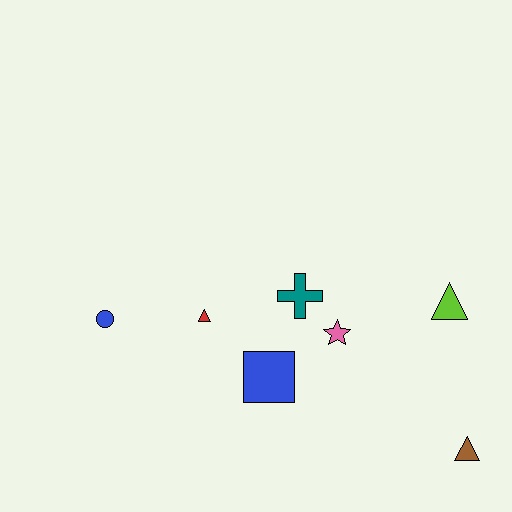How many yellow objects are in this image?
There are no yellow objects.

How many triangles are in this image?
There are 3 triangles.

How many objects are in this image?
There are 7 objects.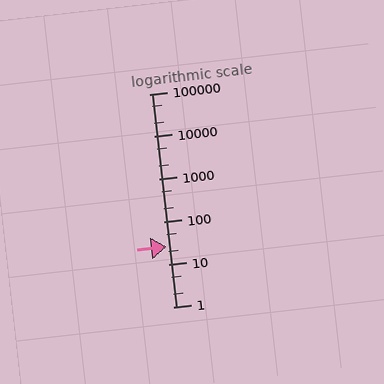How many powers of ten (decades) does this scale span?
The scale spans 5 decades, from 1 to 100000.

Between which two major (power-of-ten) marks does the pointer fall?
The pointer is between 10 and 100.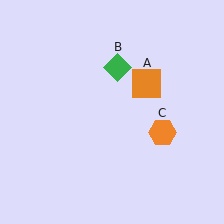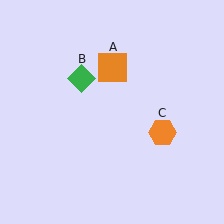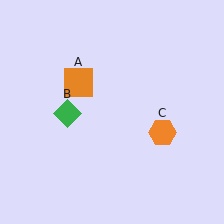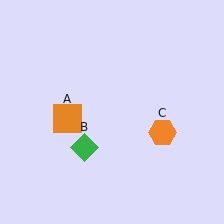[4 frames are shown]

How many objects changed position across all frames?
2 objects changed position: orange square (object A), green diamond (object B).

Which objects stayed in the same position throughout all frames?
Orange hexagon (object C) remained stationary.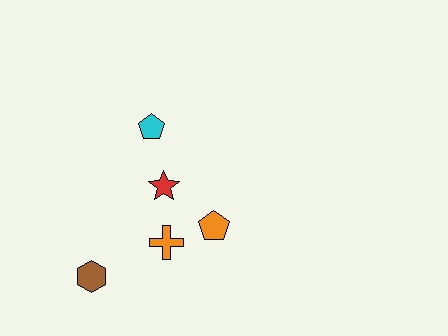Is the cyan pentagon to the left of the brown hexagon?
No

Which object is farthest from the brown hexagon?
The cyan pentagon is farthest from the brown hexagon.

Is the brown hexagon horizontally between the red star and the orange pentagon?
No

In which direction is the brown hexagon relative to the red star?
The brown hexagon is below the red star.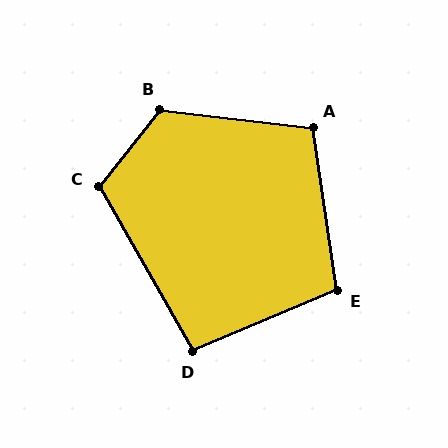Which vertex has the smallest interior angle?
D, at approximately 97 degrees.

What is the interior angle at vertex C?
Approximately 112 degrees (obtuse).